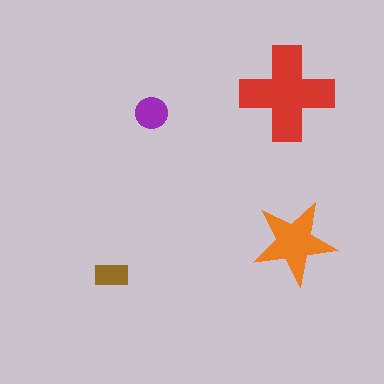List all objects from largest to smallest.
The red cross, the orange star, the purple circle, the brown rectangle.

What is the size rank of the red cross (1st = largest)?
1st.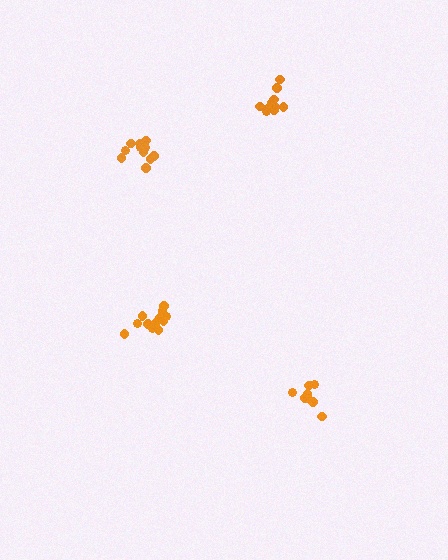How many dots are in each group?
Group 1: 13 dots, Group 2: 11 dots, Group 3: 10 dots, Group 4: 8 dots (42 total).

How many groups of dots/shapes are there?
There are 4 groups.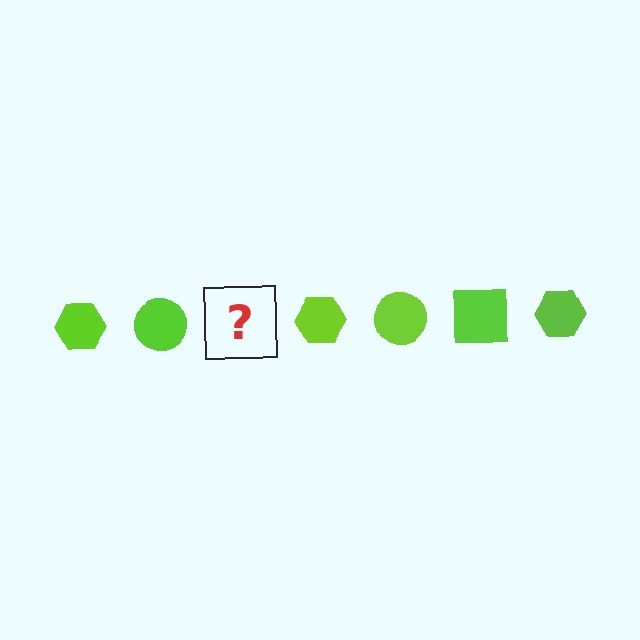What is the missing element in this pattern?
The missing element is a lime square.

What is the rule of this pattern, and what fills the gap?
The rule is that the pattern cycles through hexagon, circle, square shapes in lime. The gap should be filled with a lime square.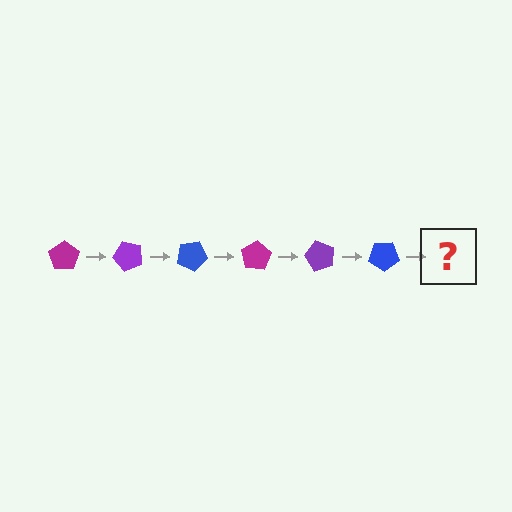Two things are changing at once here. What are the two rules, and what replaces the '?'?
The two rules are that it rotates 50 degrees each step and the color cycles through magenta, purple, and blue. The '?' should be a magenta pentagon, rotated 300 degrees from the start.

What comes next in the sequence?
The next element should be a magenta pentagon, rotated 300 degrees from the start.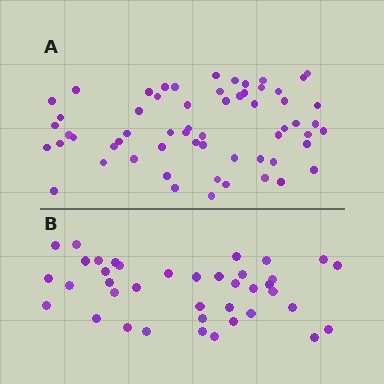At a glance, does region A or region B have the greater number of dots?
Region A (the top region) has more dots.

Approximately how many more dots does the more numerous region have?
Region A has approximately 20 more dots than region B.